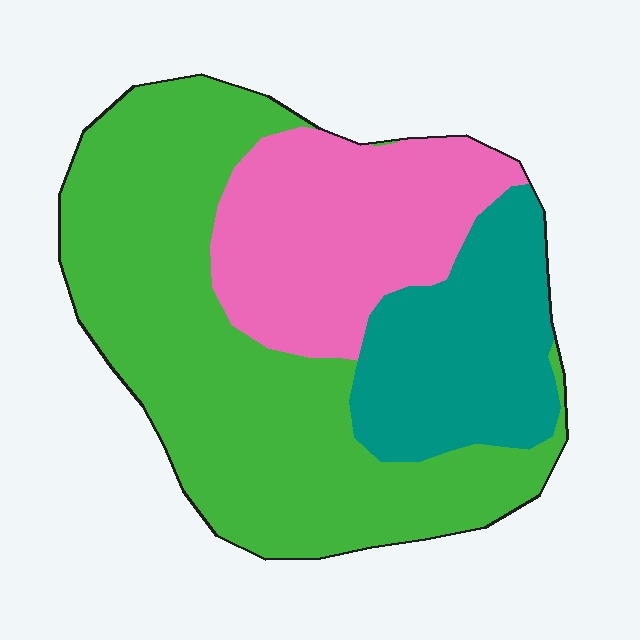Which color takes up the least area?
Teal, at roughly 20%.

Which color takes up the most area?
Green, at roughly 55%.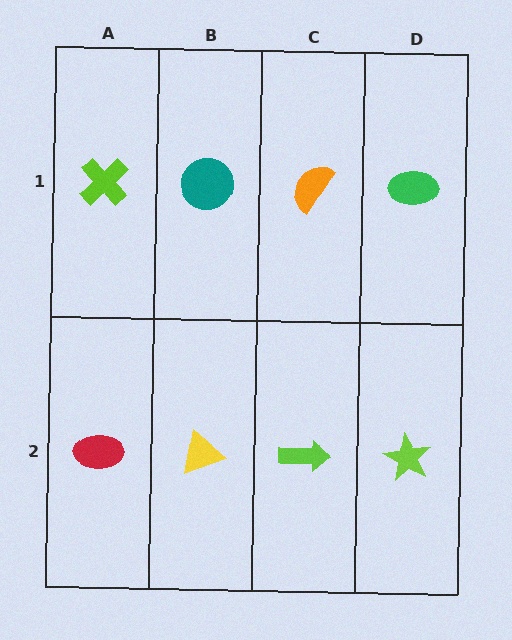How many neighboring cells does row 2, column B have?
3.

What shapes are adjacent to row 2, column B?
A teal circle (row 1, column B), a red ellipse (row 2, column A), a lime arrow (row 2, column C).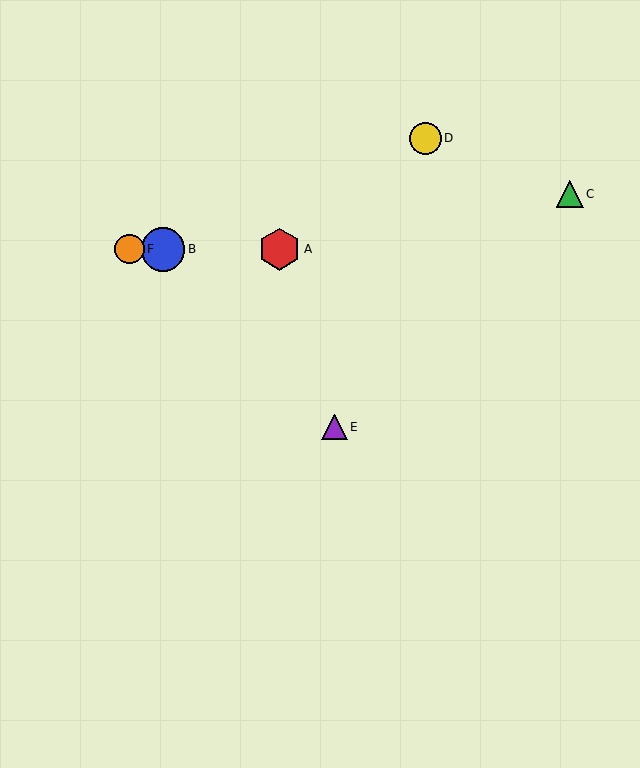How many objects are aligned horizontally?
3 objects (A, B, F) are aligned horizontally.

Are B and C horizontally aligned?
No, B is at y≈249 and C is at y≈194.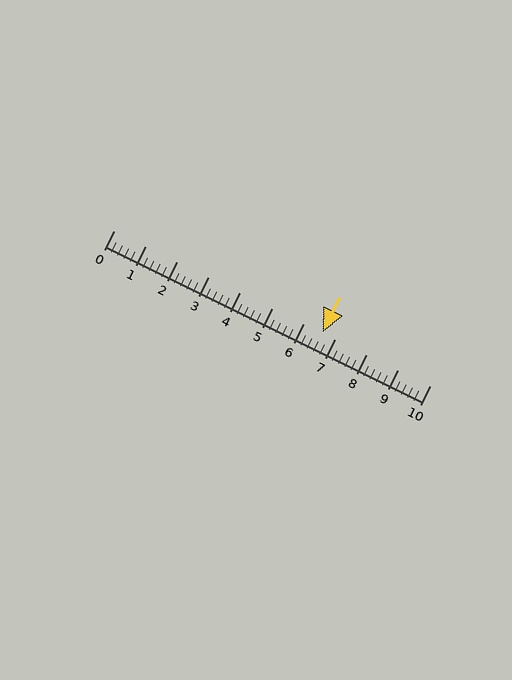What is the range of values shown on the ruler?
The ruler shows values from 0 to 10.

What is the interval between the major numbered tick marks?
The major tick marks are spaced 1 units apart.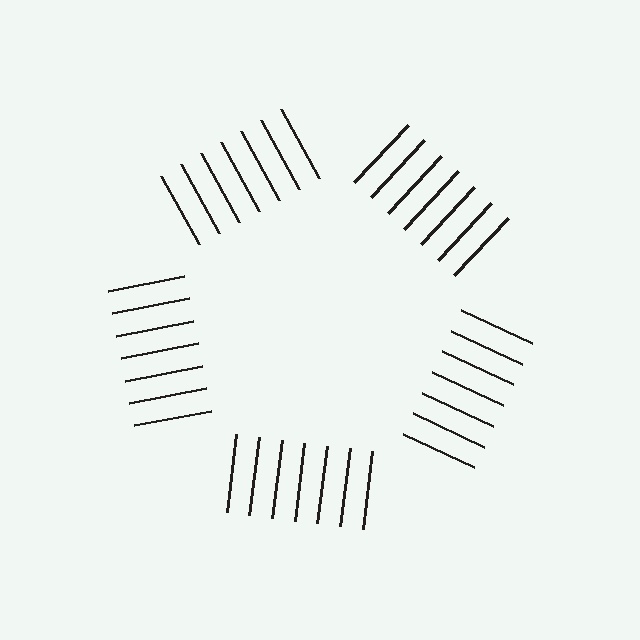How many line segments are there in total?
35 — 7 along each of the 5 edges.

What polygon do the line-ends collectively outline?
An illusory pentagon — the line segments terminate on its edges but no continuous stroke is drawn.